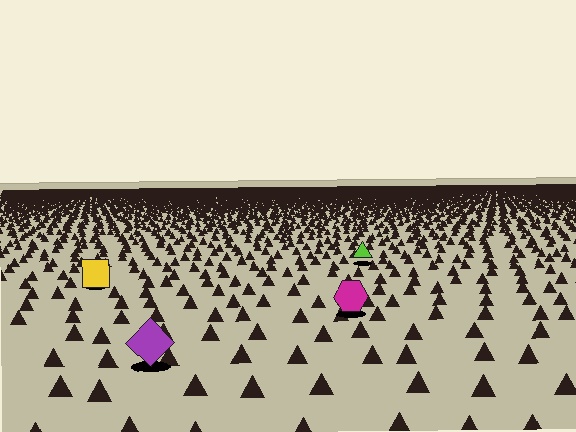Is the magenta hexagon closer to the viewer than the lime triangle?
Yes. The magenta hexagon is closer — you can tell from the texture gradient: the ground texture is coarser near it.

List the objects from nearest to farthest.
From nearest to farthest: the purple diamond, the magenta hexagon, the yellow square, the lime triangle.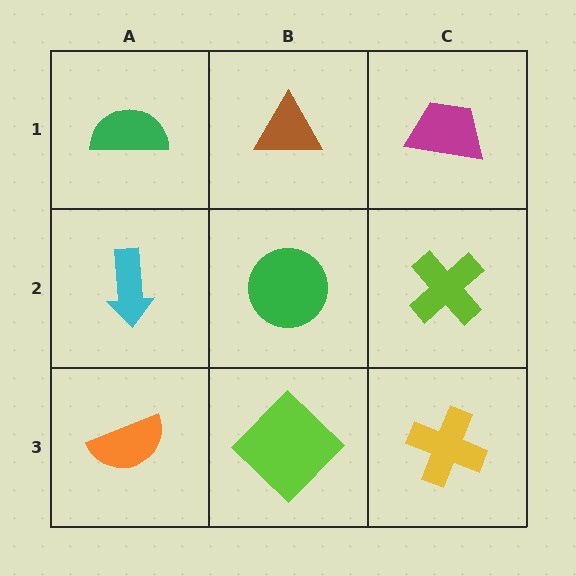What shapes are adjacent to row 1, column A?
A cyan arrow (row 2, column A), a brown triangle (row 1, column B).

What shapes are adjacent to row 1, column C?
A lime cross (row 2, column C), a brown triangle (row 1, column B).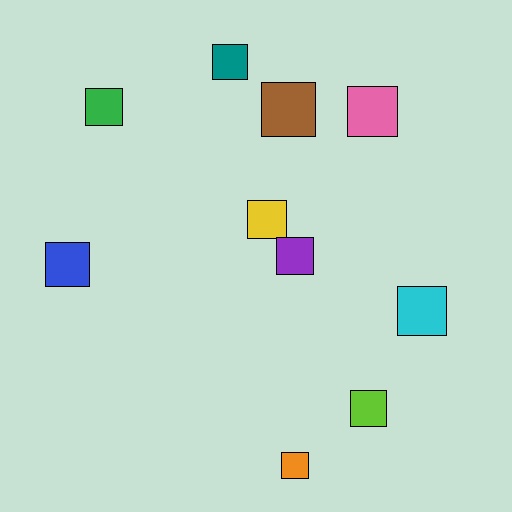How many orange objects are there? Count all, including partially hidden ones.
There is 1 orange object.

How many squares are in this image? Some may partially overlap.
There are 10 squares.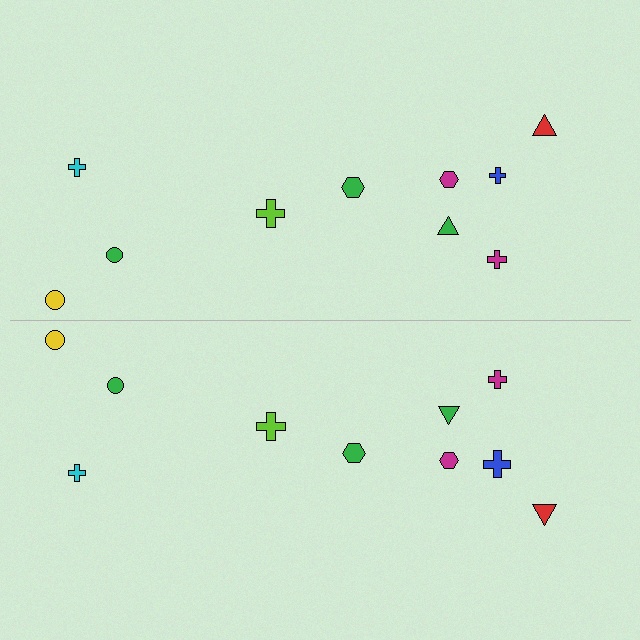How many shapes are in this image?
There are 20 shapes in this image.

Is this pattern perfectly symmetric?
No, the pattern is not perfectly symmetric. The blue cross on the bottom side has a different size than its mirror counterpart.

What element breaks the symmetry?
The blue cross on the bottom side has a different size than its mirror counterpart.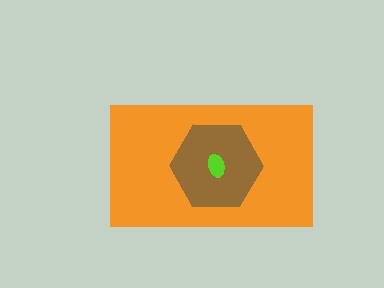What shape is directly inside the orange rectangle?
The brown hexagon.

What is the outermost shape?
The orange rectangle.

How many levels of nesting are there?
3.